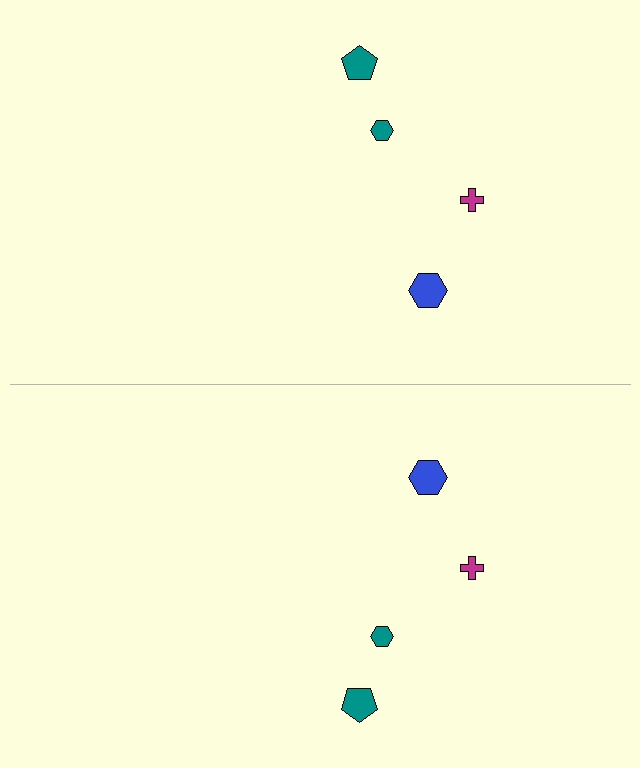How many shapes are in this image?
There are 8 shapes in this image.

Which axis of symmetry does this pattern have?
The pattern has a horizontal axis of symmetry running through the center of the image.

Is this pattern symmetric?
Yes, this pattern has bilateral (reflection) symmetry.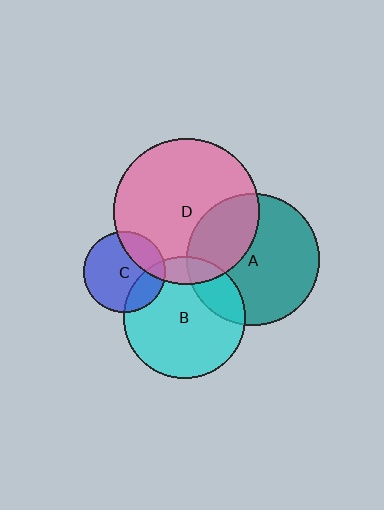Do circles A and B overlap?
Yes.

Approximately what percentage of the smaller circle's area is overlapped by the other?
Approximately 20%.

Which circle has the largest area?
Circle D (pink).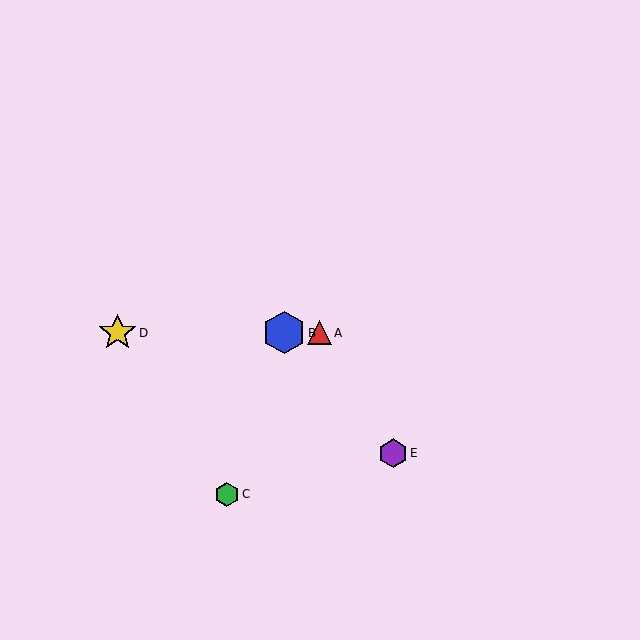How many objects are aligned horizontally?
3 objects (A, B, D) are aligned horizontally.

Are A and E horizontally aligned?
No, A is at y≈333 and E is at y≈453.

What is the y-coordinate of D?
Object D is at y≈333.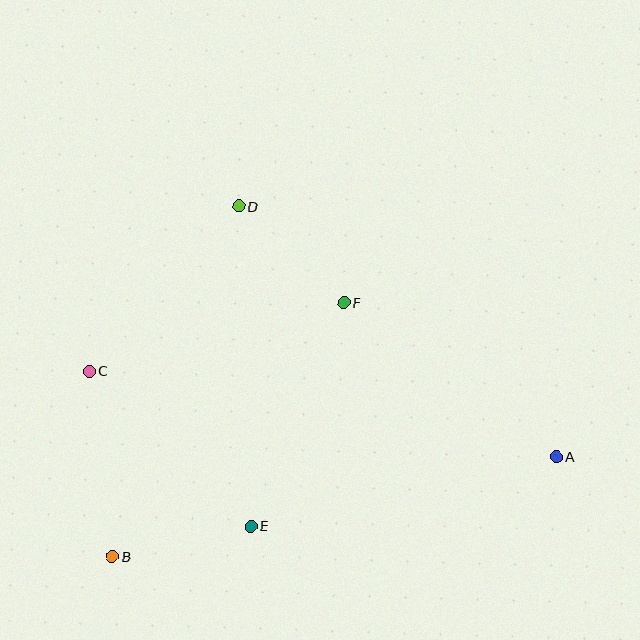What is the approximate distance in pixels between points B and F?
The distance between B and F is approximately 344 pixels.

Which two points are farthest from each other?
Points A and C are farthest from each other.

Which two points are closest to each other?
Points B and E are closest to each other.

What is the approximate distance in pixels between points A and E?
The distance between A and E is approximately 313 pixels.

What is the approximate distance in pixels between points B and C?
The distance between B and C is approximately 187 pixels.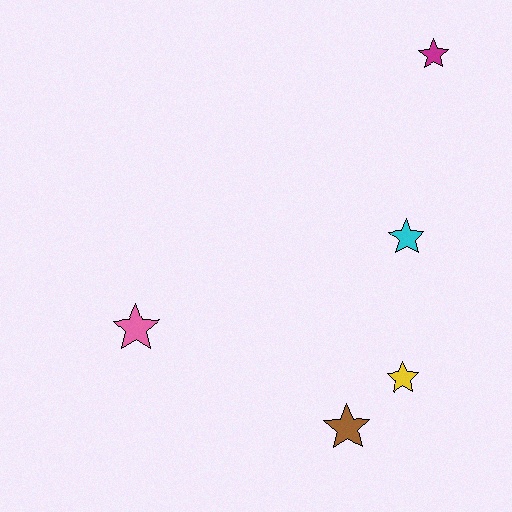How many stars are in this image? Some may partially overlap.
There are 5 stars.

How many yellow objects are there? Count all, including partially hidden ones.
There is 1 yellow object.